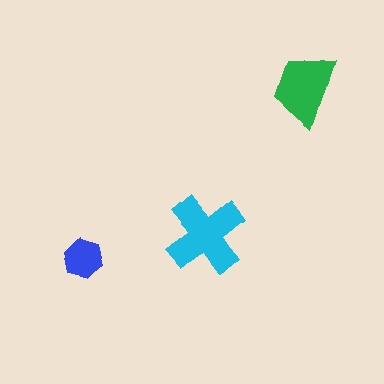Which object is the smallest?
The blue hexagon.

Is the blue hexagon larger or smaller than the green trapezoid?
Smaller.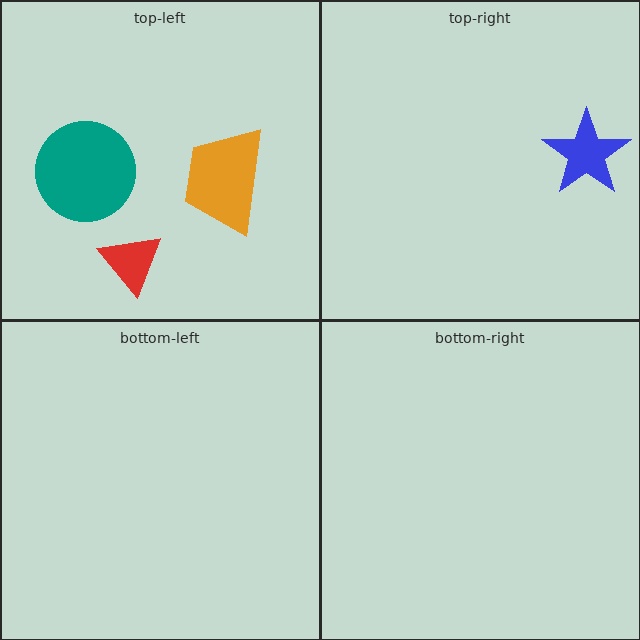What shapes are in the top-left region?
The teal circle, the orange trapezoid, the red triangle.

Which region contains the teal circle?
The top-left region.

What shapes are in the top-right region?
The blue star.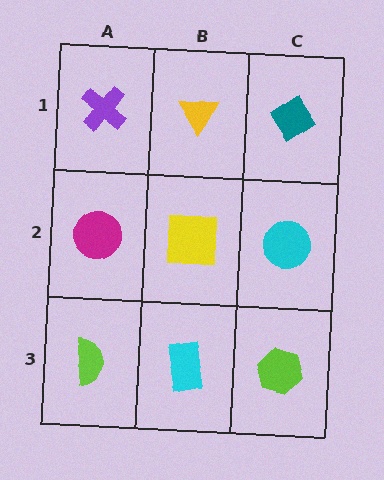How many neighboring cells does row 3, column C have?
2.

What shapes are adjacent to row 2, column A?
A purple cross (row 1, column A), a lime semicircle (row 3, column A), a yellow square (row 2, column B).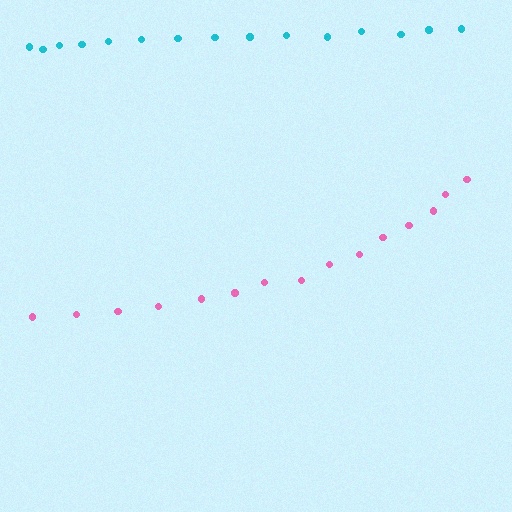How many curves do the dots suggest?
There are 2 distinct paths.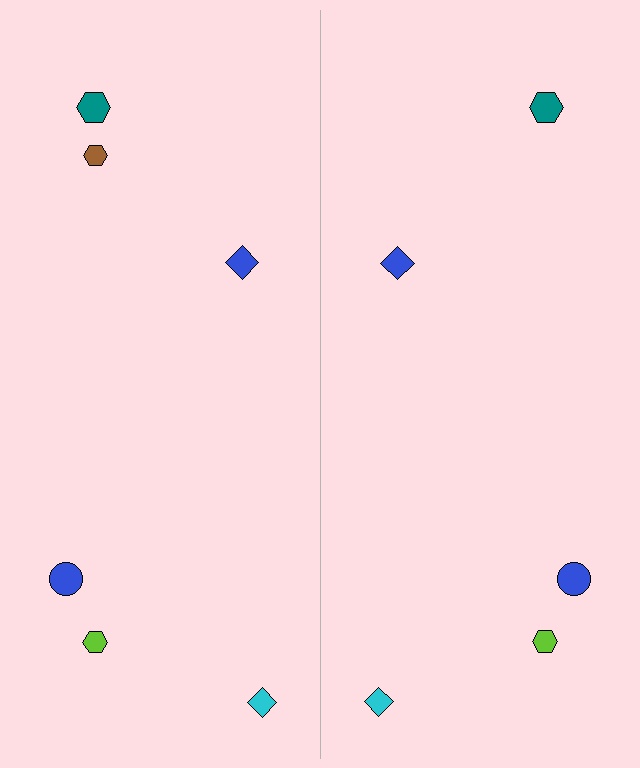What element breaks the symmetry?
A brown hexagon is missing from the right side.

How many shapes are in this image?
There are 11 shapes in this image.